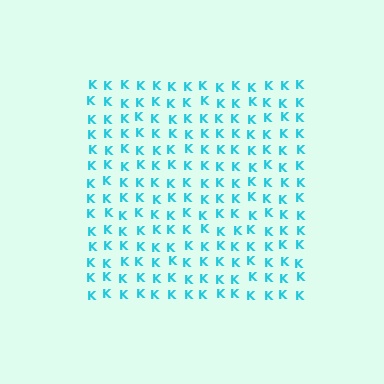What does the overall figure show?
The overall figure shows a square.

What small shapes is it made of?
It is made of small letter K's.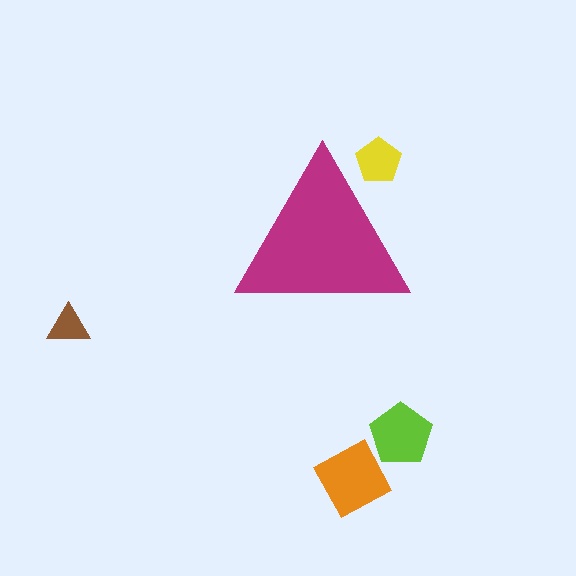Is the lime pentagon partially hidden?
No, the lime pentagon is fully visible.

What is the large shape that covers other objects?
A magenta triangle.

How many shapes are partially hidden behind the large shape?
1 shape is partially hidden.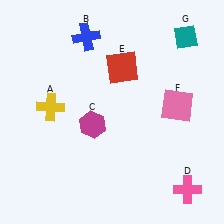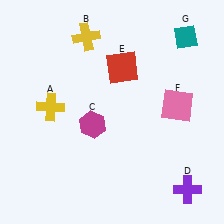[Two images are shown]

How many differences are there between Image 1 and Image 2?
There are 2 differences between the two images.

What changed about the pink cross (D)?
In Image 1, D is pink. In Image 2, it changed to purple.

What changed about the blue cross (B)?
In Image 1, B is blue. In Image 2, it changed to yellow.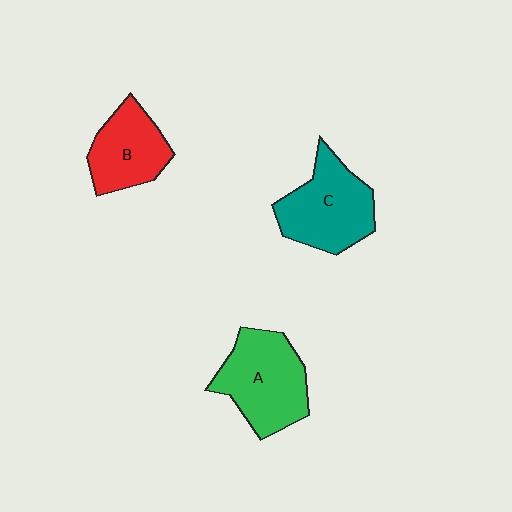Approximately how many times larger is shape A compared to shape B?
Approximately 1.3 times.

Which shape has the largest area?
Shape A (green).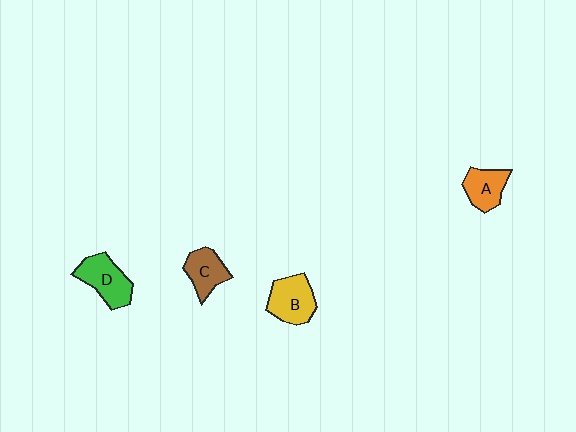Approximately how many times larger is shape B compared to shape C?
Approximately 1.2 times.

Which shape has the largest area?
Shape D (green).